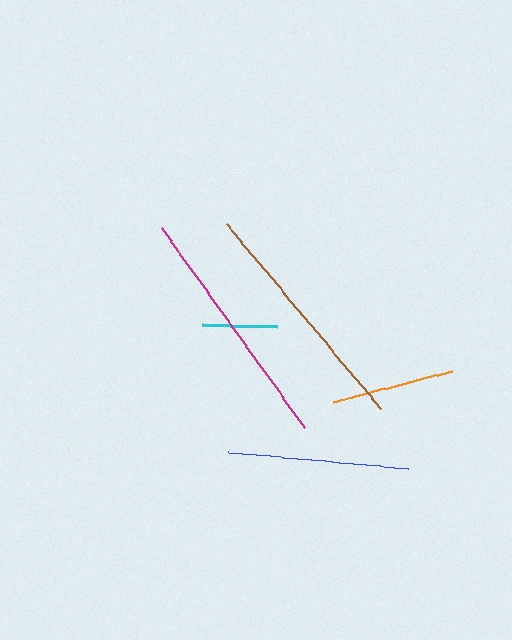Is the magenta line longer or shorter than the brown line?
The magenta line is longer than the brown line.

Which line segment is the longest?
The magenta line is the longest at approximately 246 pixels.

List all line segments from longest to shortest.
From longest to shortest: magenta, brown, blue, orange, cyan.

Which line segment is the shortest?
The cyan line is the shortest at approximately 76 pixels.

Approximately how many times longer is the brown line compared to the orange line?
The brown line is approximately 2.0 times the length of the orange line.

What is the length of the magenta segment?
The magenta segment is approximately 246 pixels long.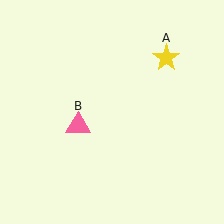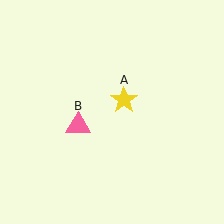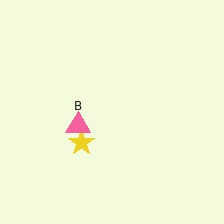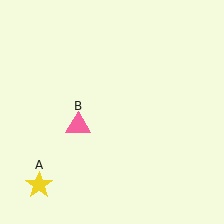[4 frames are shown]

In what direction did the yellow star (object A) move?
The yellow star (object A) moved down and to the left.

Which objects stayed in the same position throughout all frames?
Pink triangle (object B) remained stationary.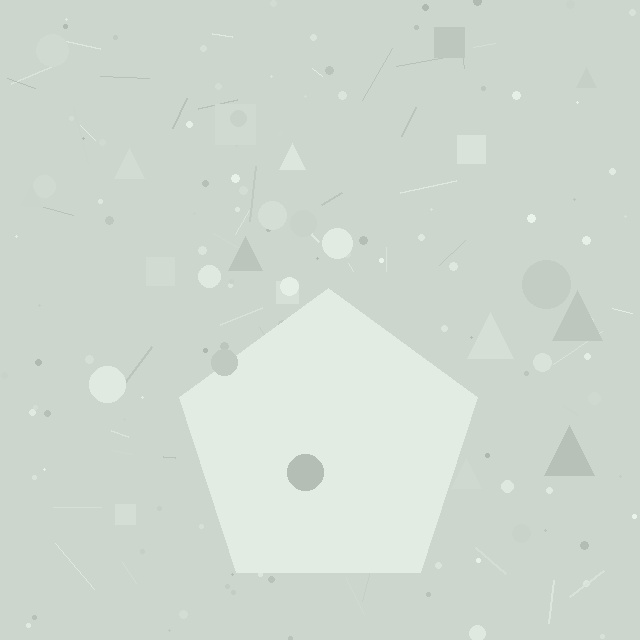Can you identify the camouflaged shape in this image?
The camouflaged shape is a pentagon.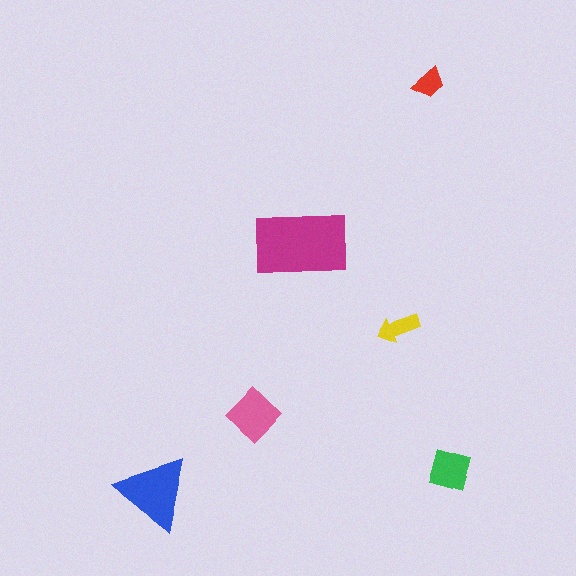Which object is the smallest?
The red trapezoid.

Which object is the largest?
The magenta rectangle.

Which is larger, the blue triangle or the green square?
The blue triangle.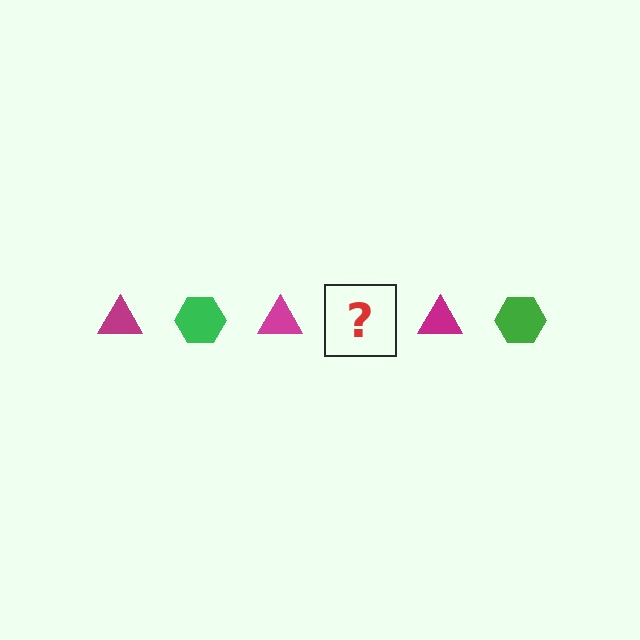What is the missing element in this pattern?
The missing element is a green hexagon.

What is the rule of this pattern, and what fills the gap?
The rule is that the pattern alternates between magenta triangle and green hexagon. The gap should be filled with a green hexagon.